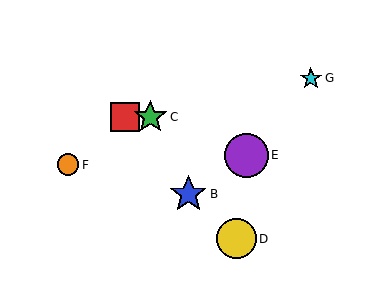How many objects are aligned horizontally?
2 objects (A, C) are aligned horizontally.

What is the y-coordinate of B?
Object B is at y≈194.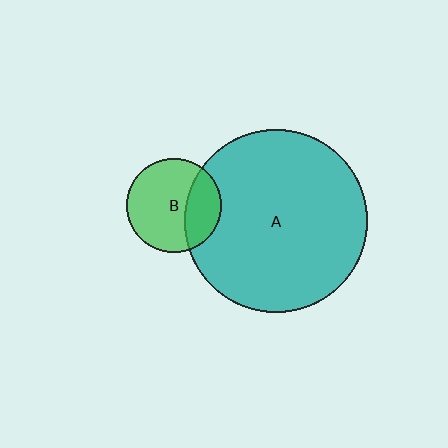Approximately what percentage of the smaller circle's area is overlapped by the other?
Approximately 30%.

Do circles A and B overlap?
Yes.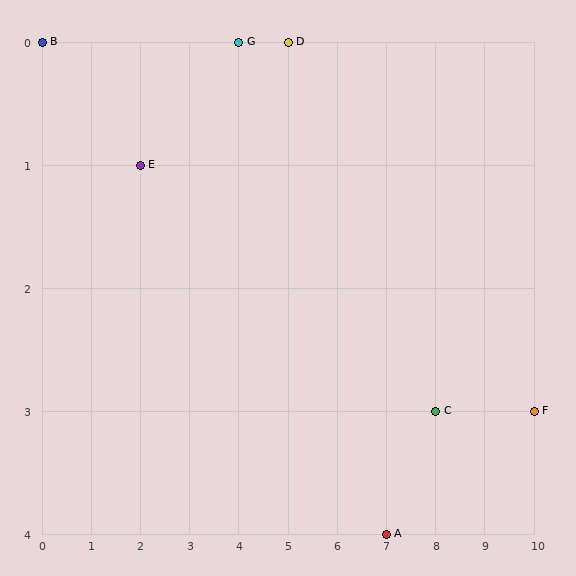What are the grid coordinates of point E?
Point E is at grid coordinates (2, 1).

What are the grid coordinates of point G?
Point G is at grid coordinates (4, 0).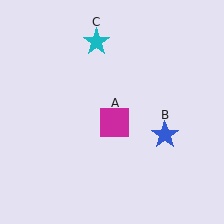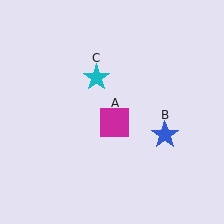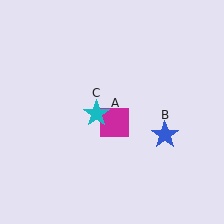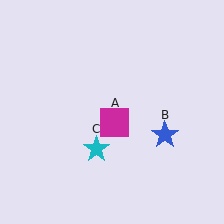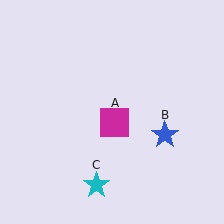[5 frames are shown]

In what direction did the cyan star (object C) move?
The cyan star (object C) moved down.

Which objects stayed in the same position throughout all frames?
Magenta square (object A) and blue star (object B) remained stationary.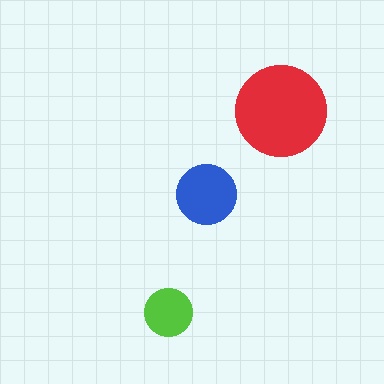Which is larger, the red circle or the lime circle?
The red one.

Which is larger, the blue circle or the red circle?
The red one.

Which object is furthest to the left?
The lime circle is leftmost.